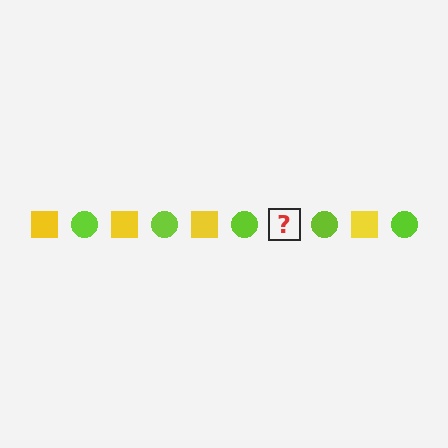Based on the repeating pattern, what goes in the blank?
The blank should be a yellow square.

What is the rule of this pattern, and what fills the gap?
The rule is that the pattern alternates between yellow square and lime circle. The gap should be filled with a yellow square.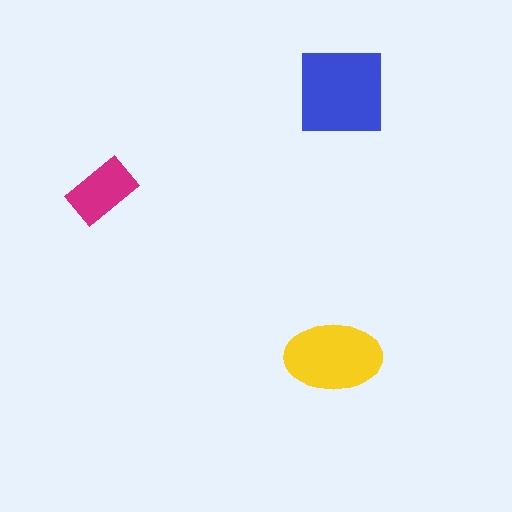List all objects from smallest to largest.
The magenta rectangle, the yellow ellipse, the blue square.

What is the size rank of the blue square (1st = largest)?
1st.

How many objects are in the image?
There are 3 objects in the image.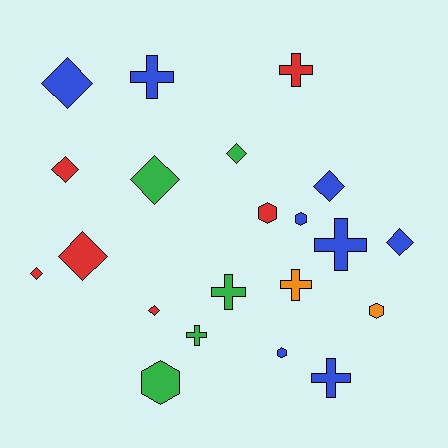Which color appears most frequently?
Blue, with 8 objects.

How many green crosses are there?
There are 2 green crosses.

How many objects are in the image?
There are 21 objects.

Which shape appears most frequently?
Diamond, with 9 objects.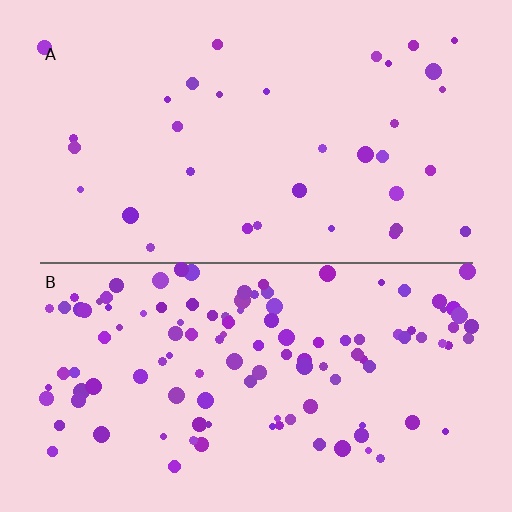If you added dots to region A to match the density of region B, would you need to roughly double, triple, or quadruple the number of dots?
Approximately triple.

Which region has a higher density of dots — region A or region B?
B (the bottom).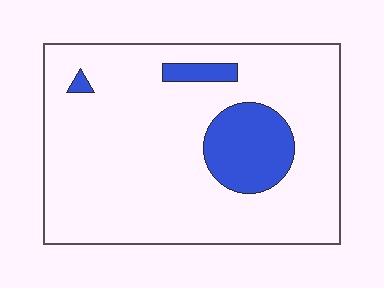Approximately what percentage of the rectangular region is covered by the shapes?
Approximately 15%.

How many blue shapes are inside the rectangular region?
3.